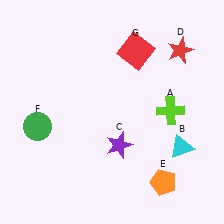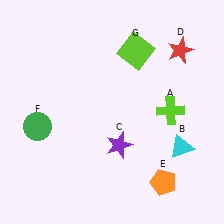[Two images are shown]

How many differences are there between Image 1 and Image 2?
There is 1 difference between the two images.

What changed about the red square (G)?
In Image 1, G is red. In Image 2, it changed to lime.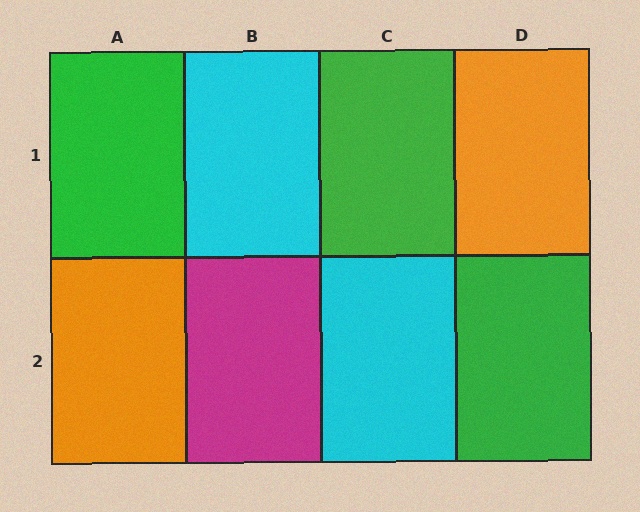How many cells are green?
3 cells are green.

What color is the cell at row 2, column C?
Cyan.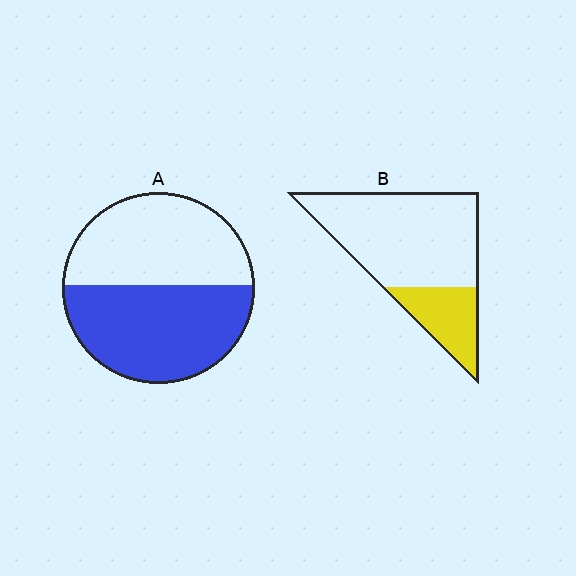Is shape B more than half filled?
No.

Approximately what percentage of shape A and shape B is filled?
A is approximately 50% and B is approximately 25%.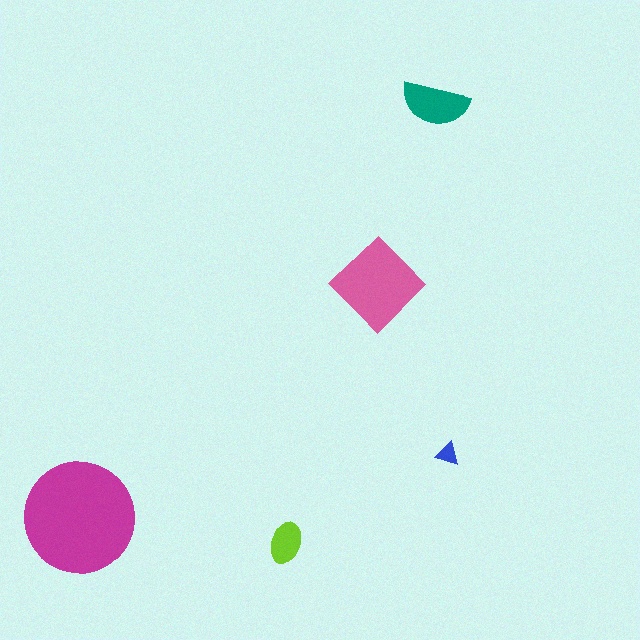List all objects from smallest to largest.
The blue triangle, the lime ellipse, the teal semicircle, the pink diamond, the magenta circle.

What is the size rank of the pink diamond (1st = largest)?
2nd.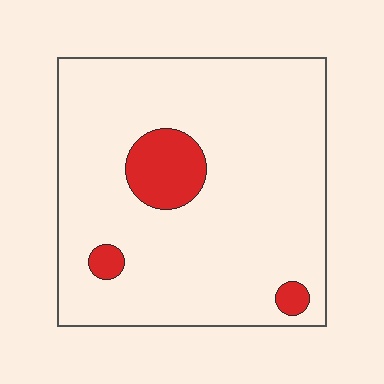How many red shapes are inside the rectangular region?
3.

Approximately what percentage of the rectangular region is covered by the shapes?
Approximately 10%.